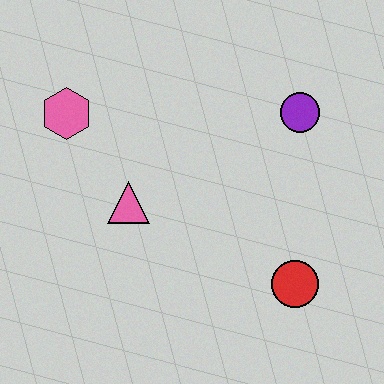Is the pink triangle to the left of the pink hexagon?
No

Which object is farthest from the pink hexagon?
The red circle is farthest from the pink hexagon.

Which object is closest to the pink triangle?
The pink hexagon is closest to the pink triangle.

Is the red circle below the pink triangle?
Yes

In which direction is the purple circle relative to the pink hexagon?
The purple circle is to the right of the pink hexagon.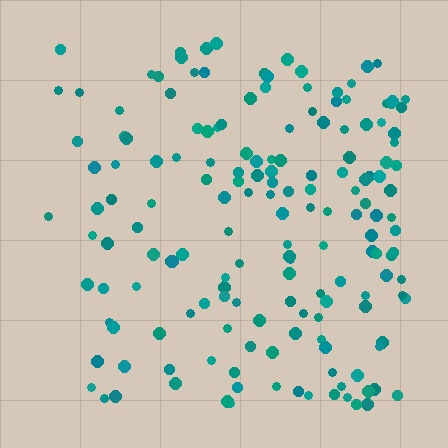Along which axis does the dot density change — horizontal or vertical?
Horizontal.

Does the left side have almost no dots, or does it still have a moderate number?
Still a moderate number, just noticeably fewer than the right.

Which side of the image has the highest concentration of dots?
The right.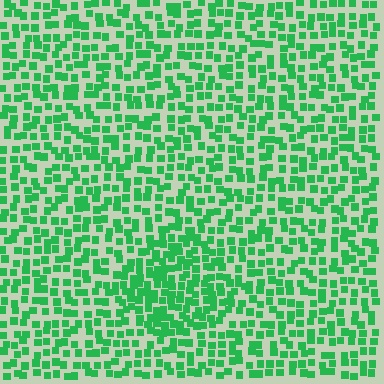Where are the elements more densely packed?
The elements are more densely packed inside the diamond boundary.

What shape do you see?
I see a diamond.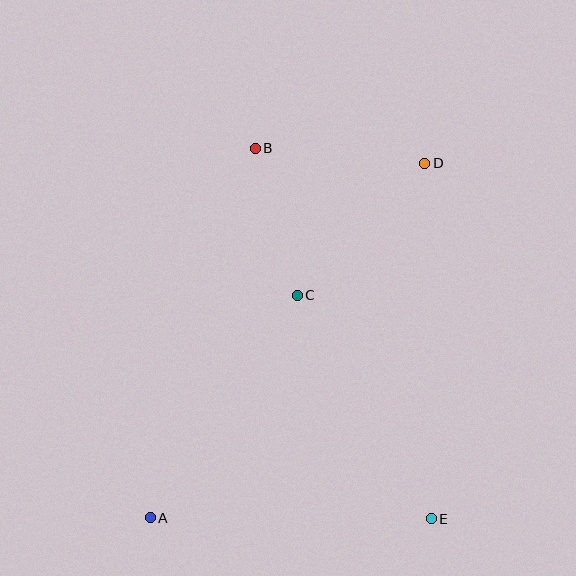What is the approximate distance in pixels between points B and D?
The distance between B and D is approximately 170 pixels.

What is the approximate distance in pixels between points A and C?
The distance between A and C is approximately 267 pixels.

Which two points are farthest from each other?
Points A and D are farthest from each other.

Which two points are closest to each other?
Points B and C are closest to each other.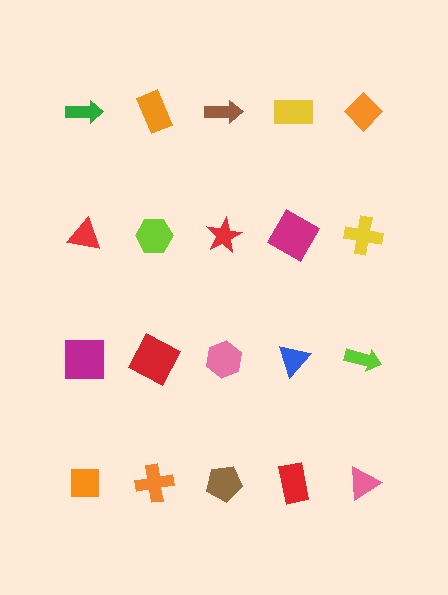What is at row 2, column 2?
A lime hexagon.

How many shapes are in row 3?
5 shapes.